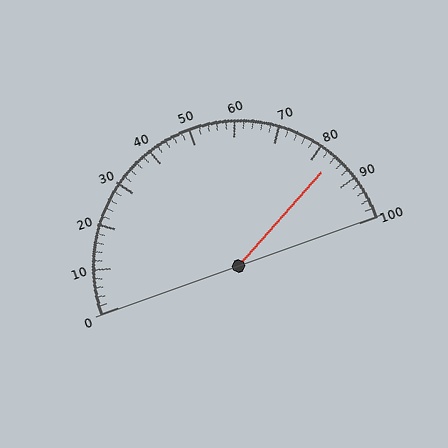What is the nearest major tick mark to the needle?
The nearest major tick mark is 80.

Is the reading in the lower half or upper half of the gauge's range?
The reading is in the upper half of the range (0 to 100).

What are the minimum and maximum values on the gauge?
The gauge ranges from 0 to 100.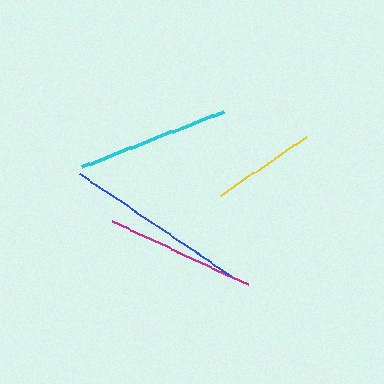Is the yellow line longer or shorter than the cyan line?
The cyan line is longer than the yellow line.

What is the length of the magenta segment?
The magenta segment is approximately 149 pixels long.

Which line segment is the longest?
The blue line is the longest at approximately 182 pixels.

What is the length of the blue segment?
The blue segment is approximately 182 pixels long.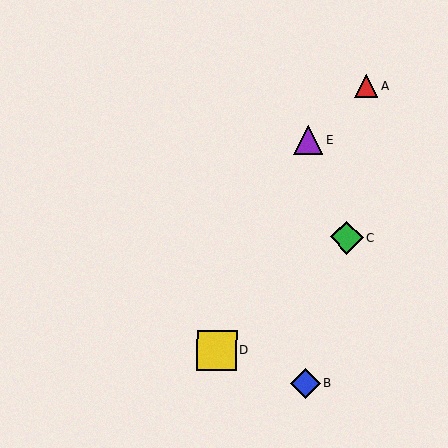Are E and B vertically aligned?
Yes, both are at x≈308.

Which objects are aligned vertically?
Objects B, E are aligned vertically.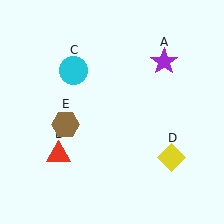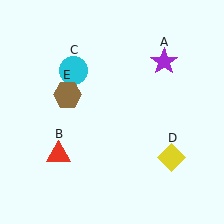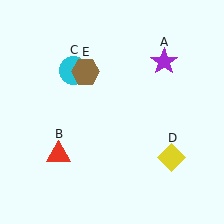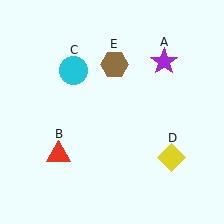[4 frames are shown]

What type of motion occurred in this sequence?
The brown hexagon (object E) rotated clockwise around the center of the scene.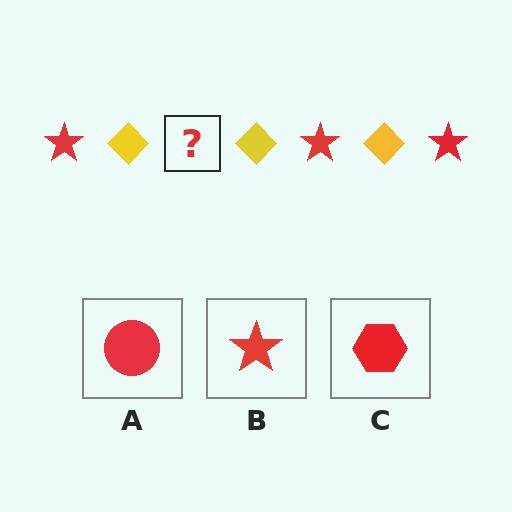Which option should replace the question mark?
Option B.